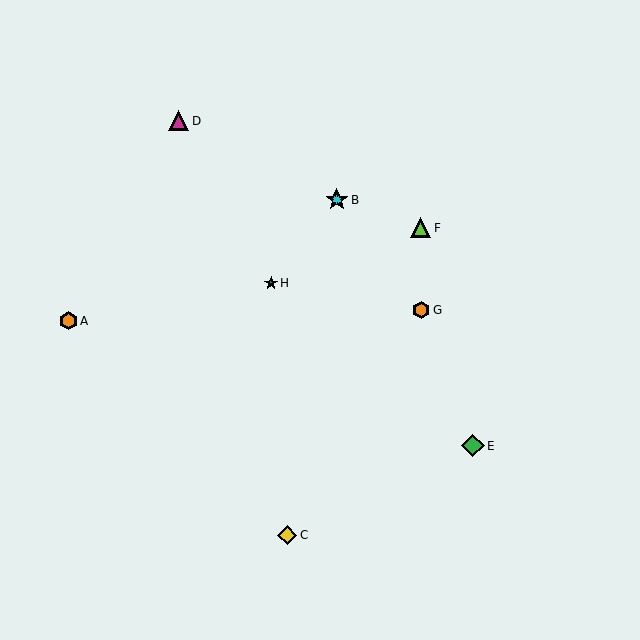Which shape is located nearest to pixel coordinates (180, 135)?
The magenta triangle (labeled D) at (179, 121) is nearest to that location.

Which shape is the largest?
The green diamond (labeled E) is the largest.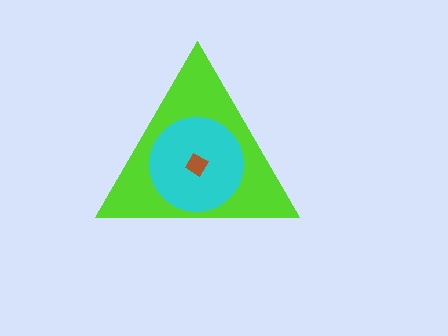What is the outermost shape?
The lime triangle.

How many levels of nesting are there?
3.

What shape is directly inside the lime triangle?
The cyan circle.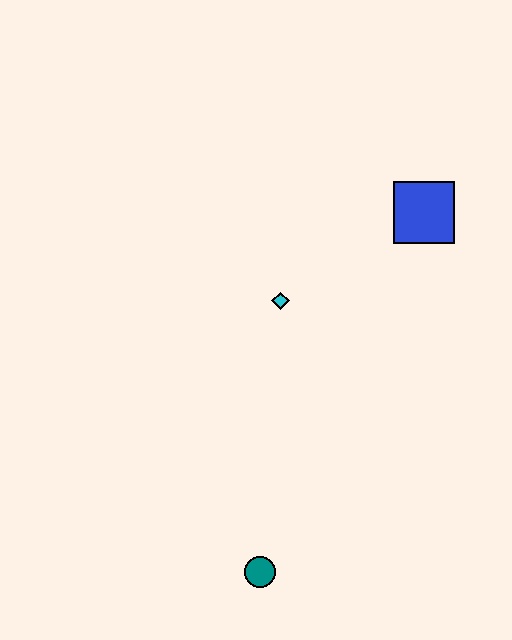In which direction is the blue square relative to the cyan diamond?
The blue square is to the right of the cyan diamond.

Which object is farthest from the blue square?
The teal circle is farthest from the blue square.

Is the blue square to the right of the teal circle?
Yes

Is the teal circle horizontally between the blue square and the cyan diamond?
No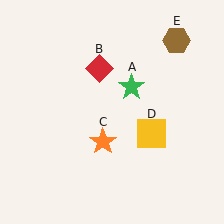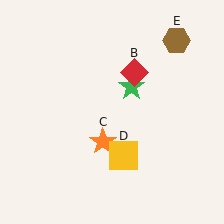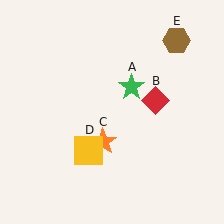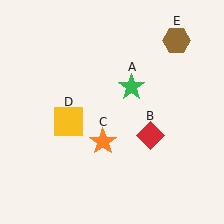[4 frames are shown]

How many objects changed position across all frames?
2 objects changed position: red diamond (object B), yellow square (object D).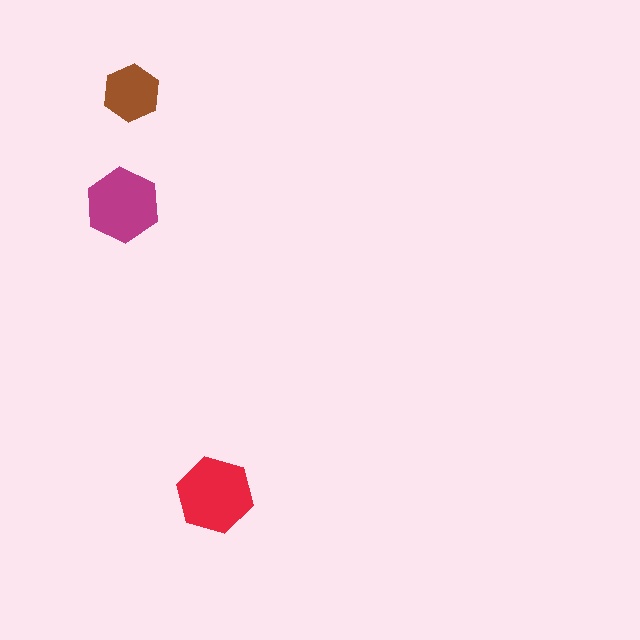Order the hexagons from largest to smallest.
the red one, the magenta one, the brown one.